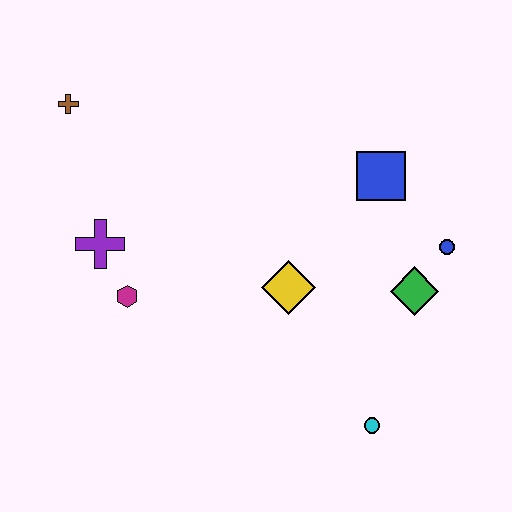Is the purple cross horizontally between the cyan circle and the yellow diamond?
No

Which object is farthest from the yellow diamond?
The brown cross is farthest from the yellow diamond.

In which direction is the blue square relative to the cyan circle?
The blue square is above the cyan circle.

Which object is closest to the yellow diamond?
The green diamond is closest to the yellow diamond.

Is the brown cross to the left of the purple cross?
Yes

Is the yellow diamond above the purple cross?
No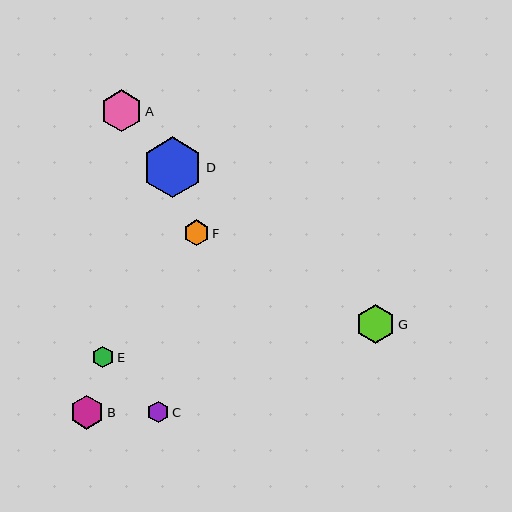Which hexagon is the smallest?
Hexagon C is the smallest with a size of approximately 21 pixels.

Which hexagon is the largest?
Hexagon D is the largest with a size of approximately 61 pixels.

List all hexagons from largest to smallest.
From largest to smallest: D, A, G, B, F, E, C.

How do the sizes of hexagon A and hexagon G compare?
Hexagon A and hexagon G are approximately the same size.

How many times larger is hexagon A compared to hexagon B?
Hexagon A is approximately 1.2 times the size of hexagon B.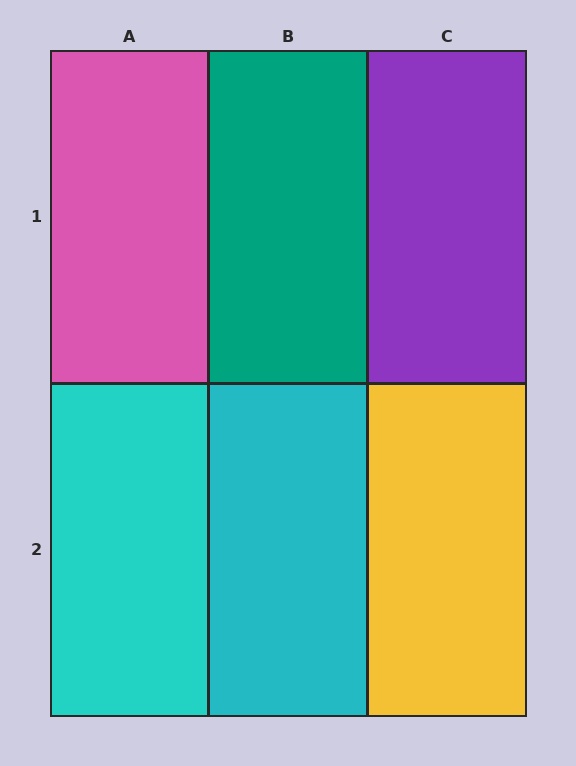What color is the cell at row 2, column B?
Cyan.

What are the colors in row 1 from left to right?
Pink, teal, purple.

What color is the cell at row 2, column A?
Cyan.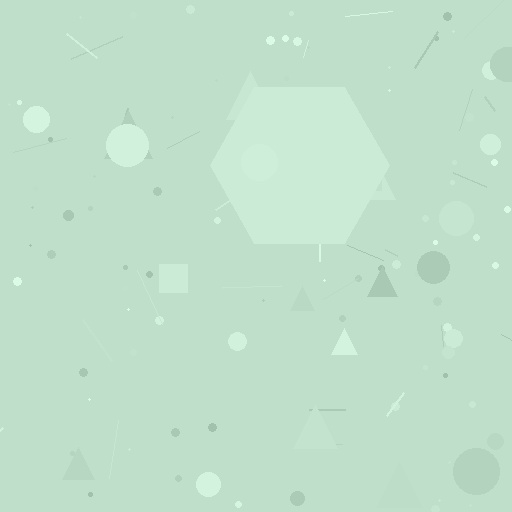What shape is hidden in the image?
A hexagon is hidden in the image.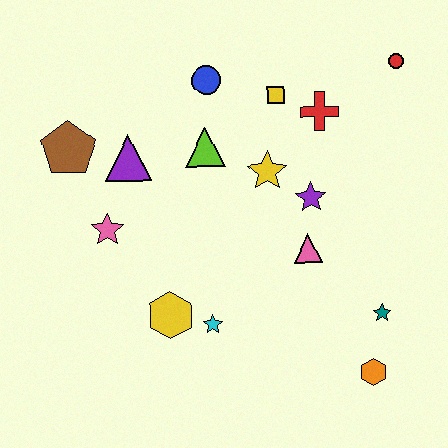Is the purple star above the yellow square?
No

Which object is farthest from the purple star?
The brown pentagon is farthest from the purple star.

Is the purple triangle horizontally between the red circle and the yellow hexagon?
No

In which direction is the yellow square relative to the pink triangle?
The yellow square is above the pink triangle.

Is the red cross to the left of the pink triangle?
No